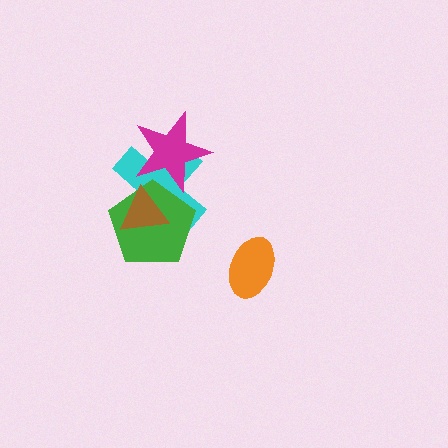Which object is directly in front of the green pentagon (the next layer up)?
The magenta star is directly in front of the green pentagon.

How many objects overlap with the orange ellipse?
0 objects overlap with the orange ellipse.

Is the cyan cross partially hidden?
Yes, it is partially covered by another shape.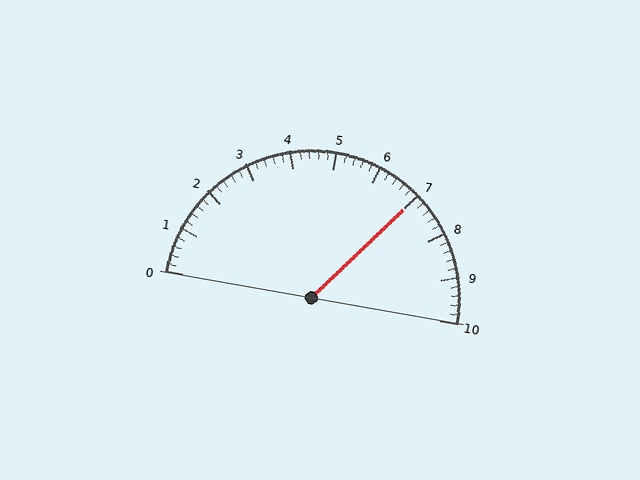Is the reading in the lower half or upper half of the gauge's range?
The reading is in the upper half of the range (0 to 10).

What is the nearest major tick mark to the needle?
The nearest major tick mark is 7.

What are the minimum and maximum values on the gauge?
The gauge ranges from 0 to 10.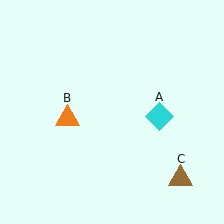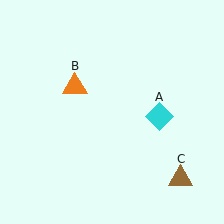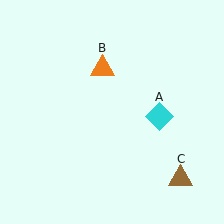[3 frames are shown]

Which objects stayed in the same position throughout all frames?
Cyan diamond (object A) and brown triangle (object C) remained stationary.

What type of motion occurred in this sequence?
The orange triangle (object B) rotated clockwise around the center of the scene.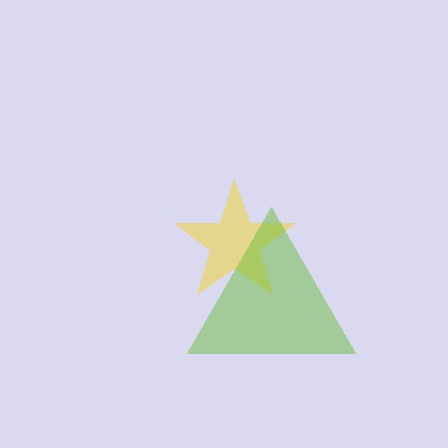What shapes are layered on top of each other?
The layered shapes are: a yellow star, a lime triangle.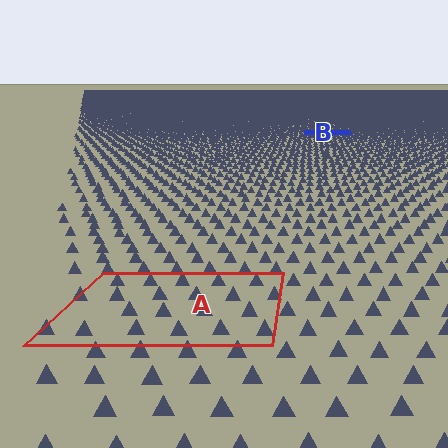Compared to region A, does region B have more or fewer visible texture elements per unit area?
Region B has more texture elements per unit area — they are packed more densely because it is farther away.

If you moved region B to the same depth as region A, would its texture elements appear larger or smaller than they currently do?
They would appear larger. At a closer depth, the same texture elements are projected at a bigger on-screen size.